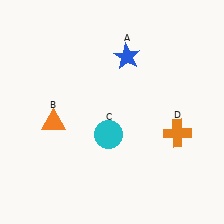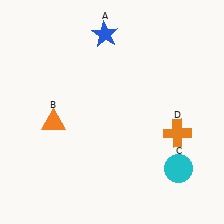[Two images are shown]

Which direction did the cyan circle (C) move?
The cyan circle (C) moved right.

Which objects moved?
The objects that moved are: the blue star (A), the cyan circle (C).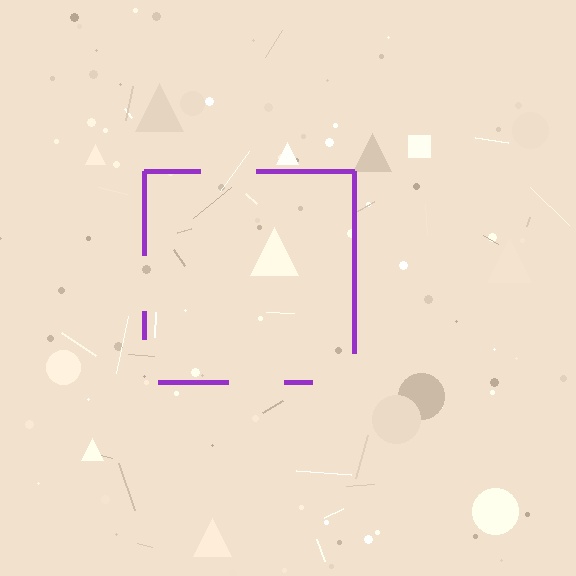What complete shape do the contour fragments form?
The contour fragments form a square.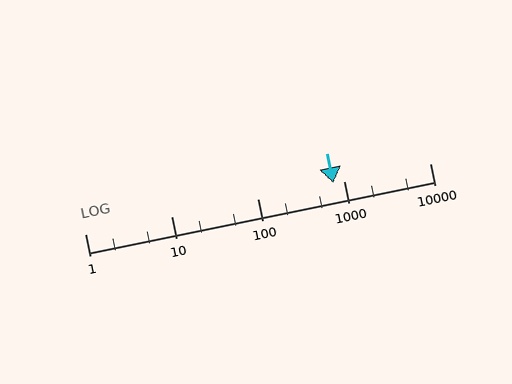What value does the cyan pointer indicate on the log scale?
The pointer indicates approximately 750.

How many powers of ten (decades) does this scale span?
The scale spans 4 decades, from 1 to 10000.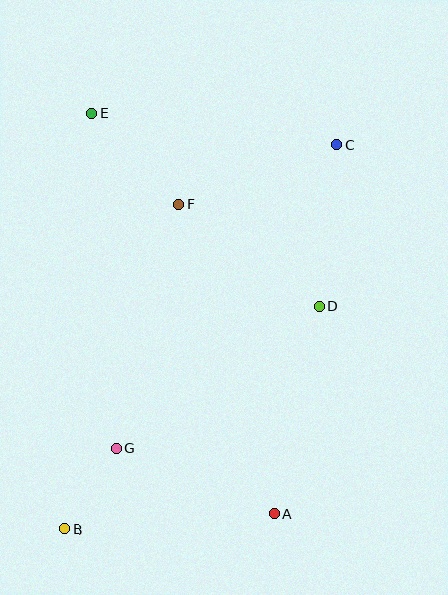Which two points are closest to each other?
Points B and G are closest to each other.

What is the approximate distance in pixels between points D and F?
The distance between D and F is approximately 174 pixels.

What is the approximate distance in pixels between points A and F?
The distance between A and F is approximately 324 pixels.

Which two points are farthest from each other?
Points B and C are farthest from each other.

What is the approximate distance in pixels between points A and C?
The distance between A and C is approximately 374 pixels.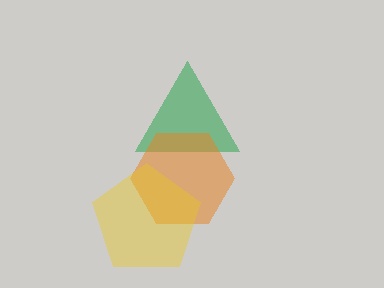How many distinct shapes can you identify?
There are 3 distinct shapes: a green triangle, an orange hexagon, a yellow pentagon.